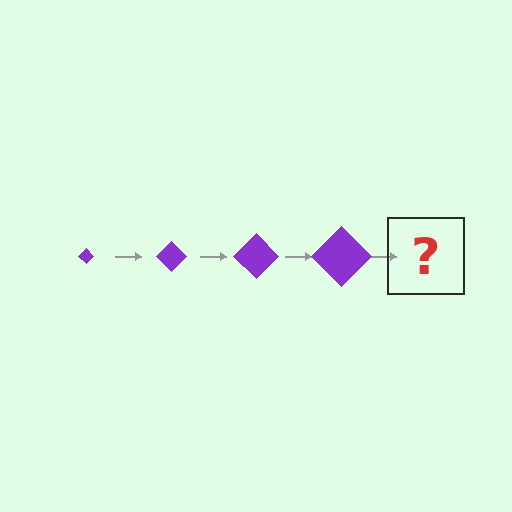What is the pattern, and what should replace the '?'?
The pattern is that the diamond gets progressively larger each step. The '?' should be a purple diamond, larger than the previous one.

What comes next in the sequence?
The next element should be a purple diamond, larger than the previous one.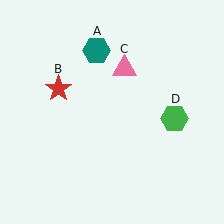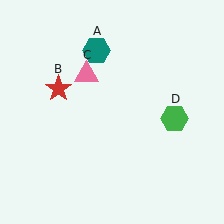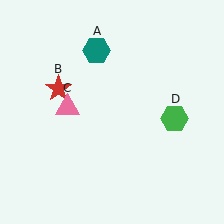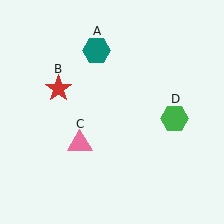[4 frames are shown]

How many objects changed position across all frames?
1 object changed position: pink triangle (object C).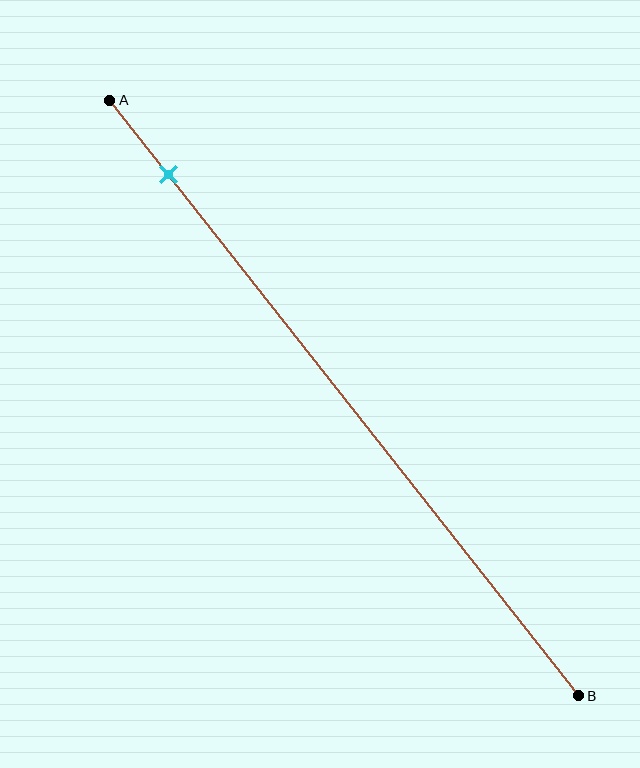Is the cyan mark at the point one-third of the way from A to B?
No, the mark is at about 15% from A, not at the 33% one-third point.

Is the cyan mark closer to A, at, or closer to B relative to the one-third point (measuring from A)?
The cyan mark is closer to point A than the one-third point of segment AB.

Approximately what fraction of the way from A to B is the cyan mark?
The cyan mark is approximately 15% of the way from A to B.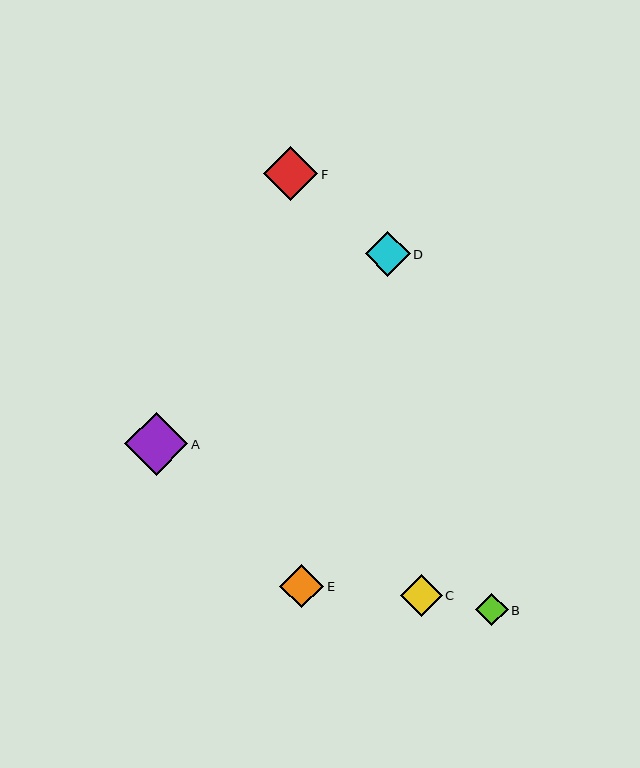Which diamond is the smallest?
Diamond B is the smallest with a size of approximately 32 pixels.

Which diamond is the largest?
Diamond A is the largest with a size of approximately 63 pixels.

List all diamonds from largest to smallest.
From largest to smallest: A, F, D, E, C, B.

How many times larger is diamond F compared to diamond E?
Diamond F is approximately 1.2 times the size of diamond E.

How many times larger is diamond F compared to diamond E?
Diamond F is approximately 1.2 times the size of diamond E.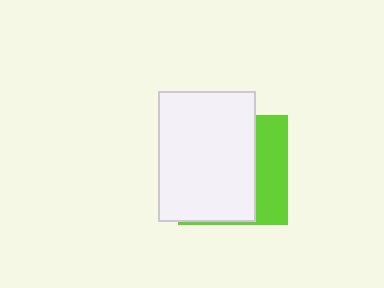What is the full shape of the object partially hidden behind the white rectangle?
The partially hidden object is a lime square.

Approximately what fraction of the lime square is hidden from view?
Roughly 68% of the lime square is hidden behind the white rectangle.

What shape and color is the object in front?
The object in front is a white rectangle.